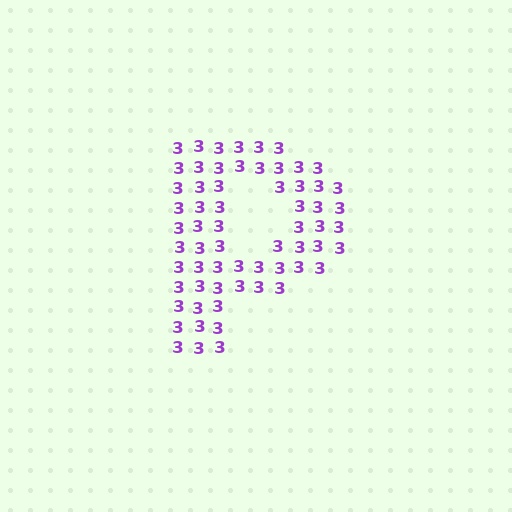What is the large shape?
The large shape is the letter P.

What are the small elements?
The small elements are digit 3's.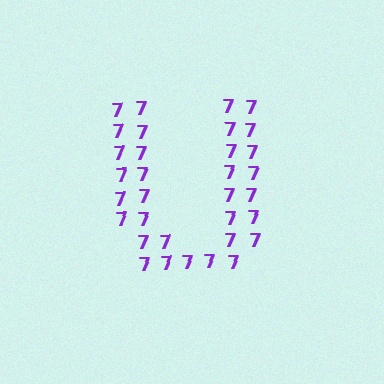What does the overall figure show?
The overall figure shows the letter U.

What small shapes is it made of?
It is made of small digit 7's.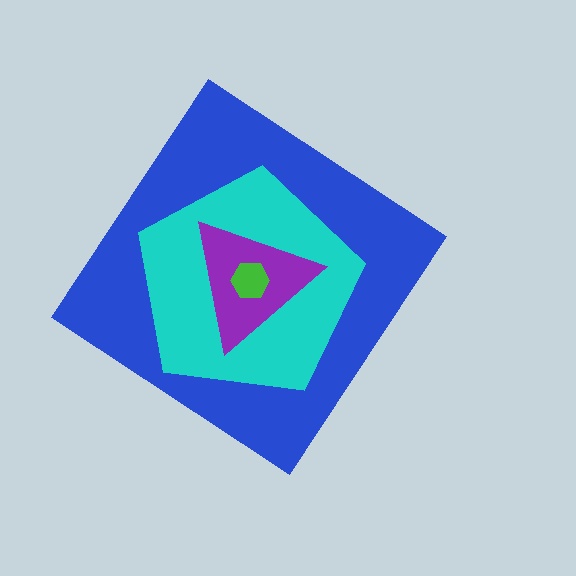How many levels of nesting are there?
4.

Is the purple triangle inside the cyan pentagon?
Yes.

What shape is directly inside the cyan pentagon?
The purple triangle.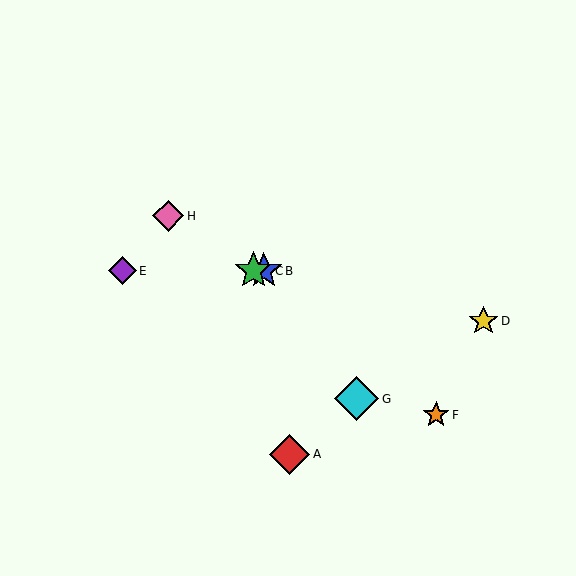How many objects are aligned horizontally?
3 objects (B, C, E) are aligned horizontally.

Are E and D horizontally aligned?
No, E is at y≈271 and D is at y≈321.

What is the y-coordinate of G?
Object G is at y≈399.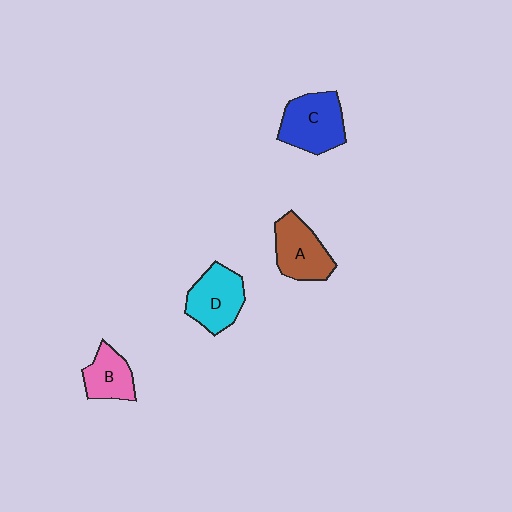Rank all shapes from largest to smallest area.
From largest to smallest: C (blue), D (cyan), A (brown), B (pink).